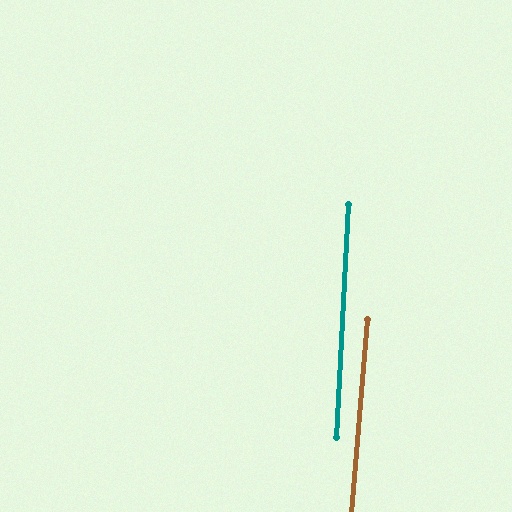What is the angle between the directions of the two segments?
Approximately 2 degrees.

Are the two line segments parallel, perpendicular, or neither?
Parallel — their directions differ by only 1.8°.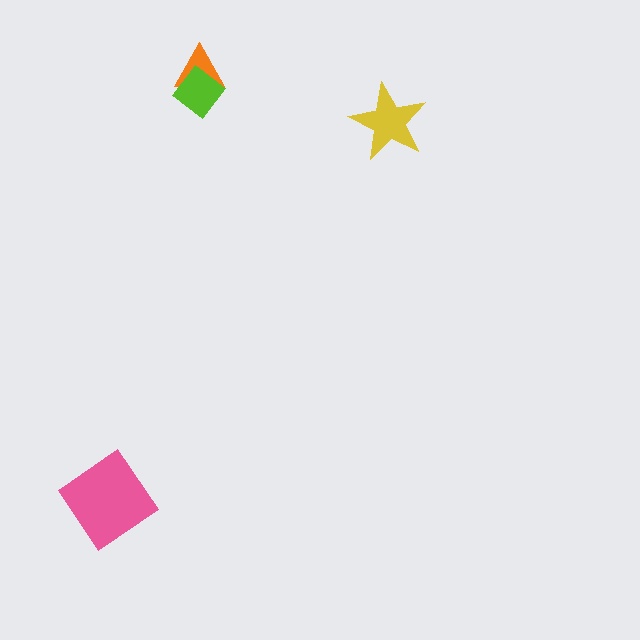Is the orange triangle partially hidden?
Yes, it is partially covered by another shape.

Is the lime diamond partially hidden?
No, no other shape covers it.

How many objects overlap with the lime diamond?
1 object overlaps with the lime diamond.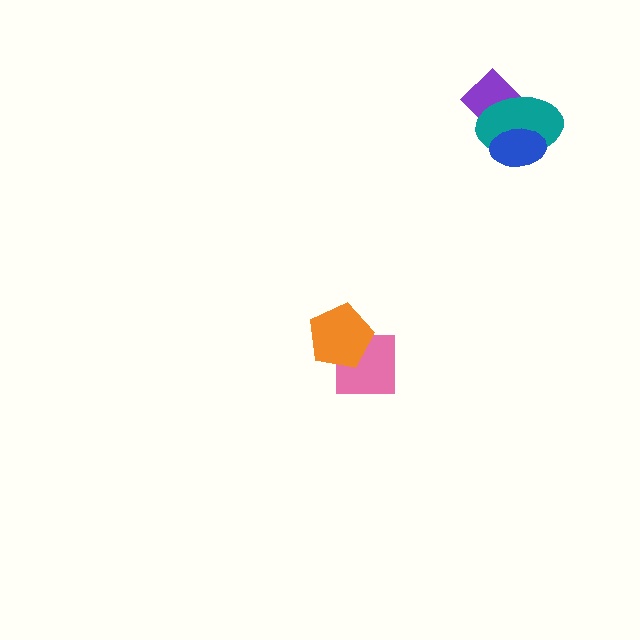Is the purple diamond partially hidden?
Yes, it is partially covered by another shape.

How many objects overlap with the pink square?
1 object overlaps with the pink square.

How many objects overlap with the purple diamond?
1 object overlaps with the purple diamond.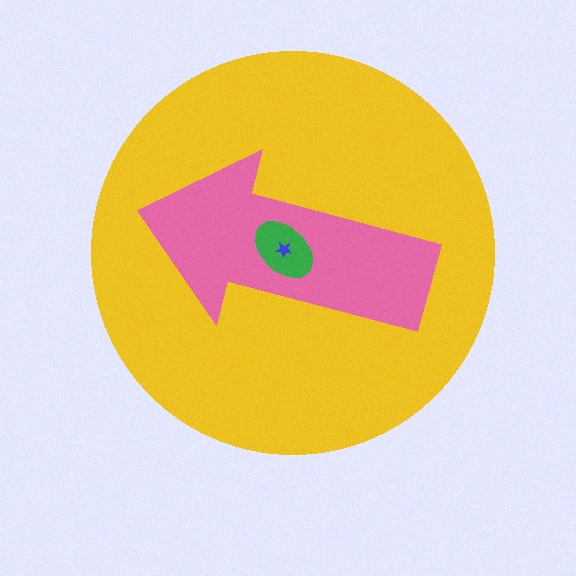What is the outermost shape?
The yellow circle.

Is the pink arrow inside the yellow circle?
Yes.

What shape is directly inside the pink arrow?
The green ellipse.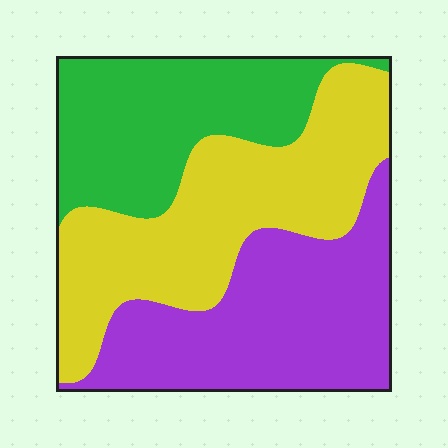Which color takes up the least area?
Green, at roughly 30%.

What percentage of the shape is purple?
Purple covers 35% of the shape.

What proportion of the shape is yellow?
Yellow takes up about three eighths (3/8) of the shape.